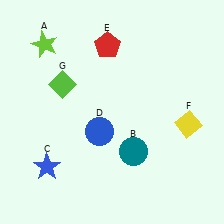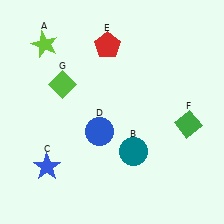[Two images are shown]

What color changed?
The diamond (F) changed from yellow in Image 1 to green in Image 2.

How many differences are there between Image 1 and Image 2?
There is 1 difference between the two images.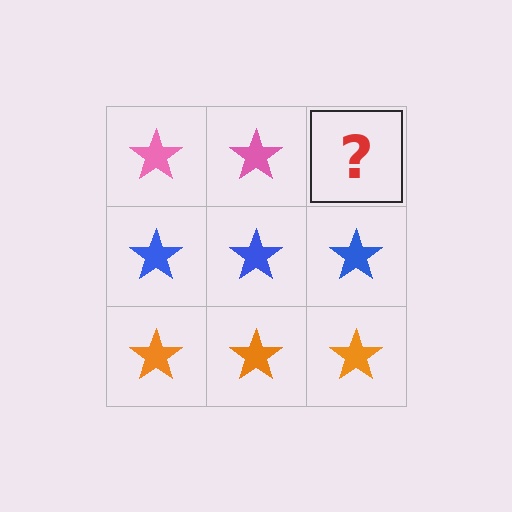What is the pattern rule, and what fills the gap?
The rule is that each row has a consistent color. The gap should be filled with a pink star.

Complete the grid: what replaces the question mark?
The question mark should be replaced with a pink star.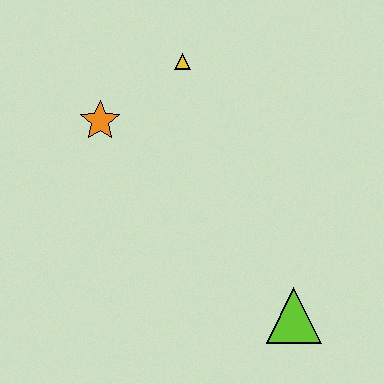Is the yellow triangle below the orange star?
No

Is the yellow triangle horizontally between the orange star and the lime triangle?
Yes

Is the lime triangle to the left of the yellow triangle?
No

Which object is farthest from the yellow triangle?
The lime triangle is farthest from the yellow triangle.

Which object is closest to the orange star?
The yellow triangle is closest to the orange star.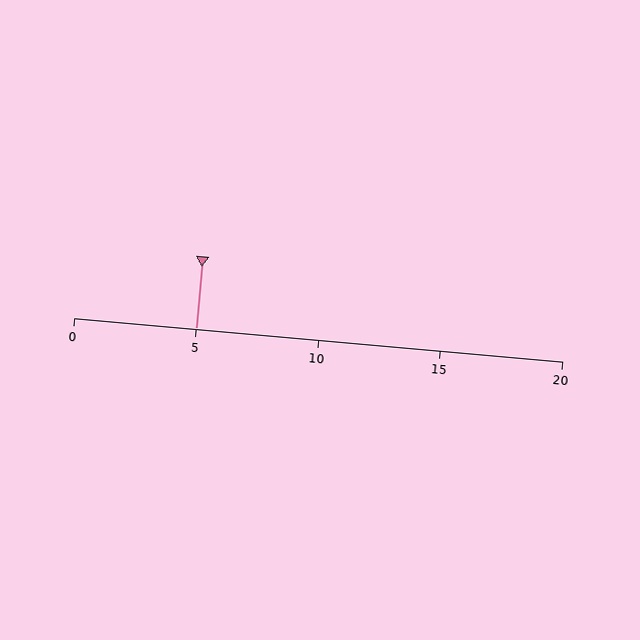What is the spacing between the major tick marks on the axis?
The major ticks are spaced 5 apart.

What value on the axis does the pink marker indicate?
The marker indicates approximately 5.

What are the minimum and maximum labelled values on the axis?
The axis runs from 0 to 20.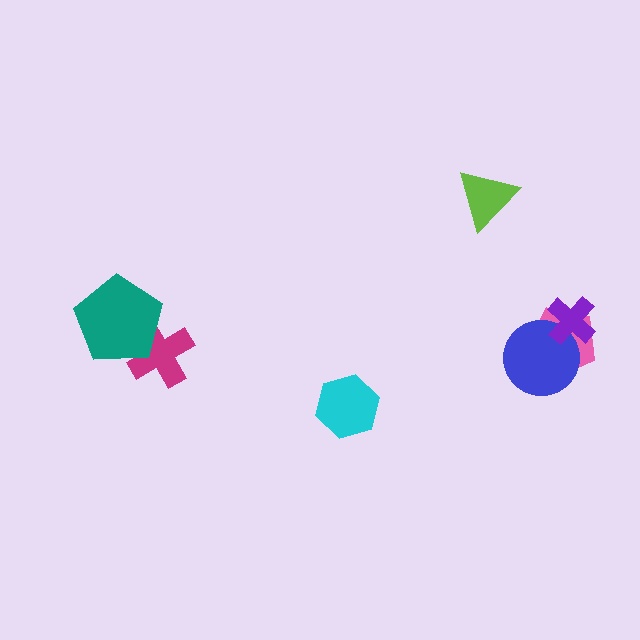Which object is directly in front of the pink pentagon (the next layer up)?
The blue circle is directly in front of the pink pentagon.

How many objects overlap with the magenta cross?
1 object overlaps with the magenta cross.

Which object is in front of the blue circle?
The purple cross is in front of the blue circle.